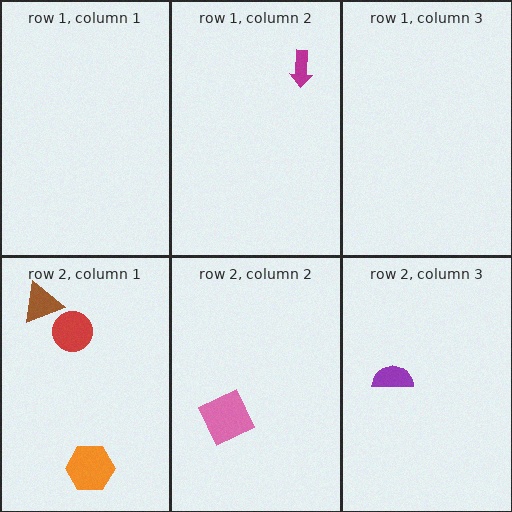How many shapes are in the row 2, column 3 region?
1.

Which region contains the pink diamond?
The row 2, column 2 region.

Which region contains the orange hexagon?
The row 2, column 1 region.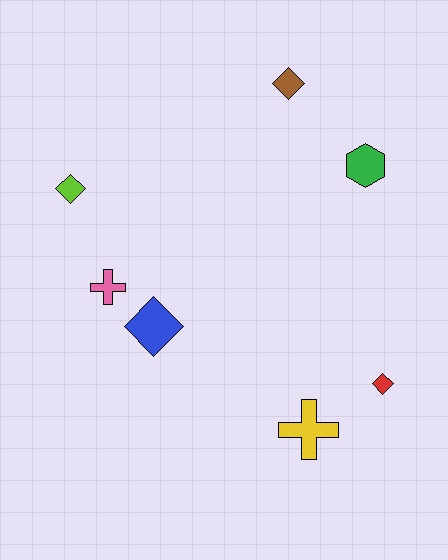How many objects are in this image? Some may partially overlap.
There are 7 objects.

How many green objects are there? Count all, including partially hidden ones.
There is 1 green object.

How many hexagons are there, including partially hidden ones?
There is 1 hexagon.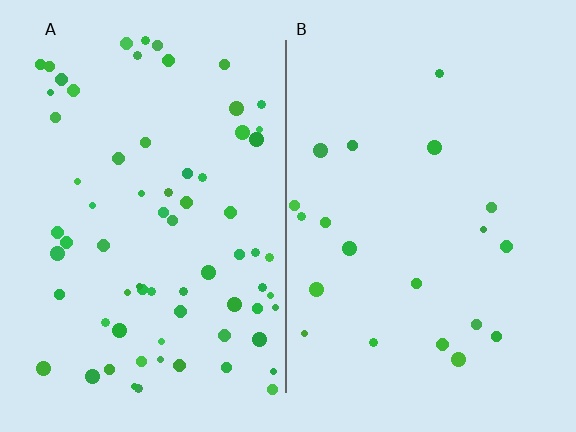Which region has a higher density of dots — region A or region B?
A (the left).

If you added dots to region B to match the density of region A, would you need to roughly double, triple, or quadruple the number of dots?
Approximately triple.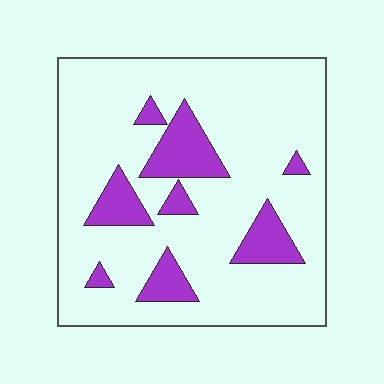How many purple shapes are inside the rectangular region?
8.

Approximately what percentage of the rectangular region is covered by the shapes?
Approximately 15%.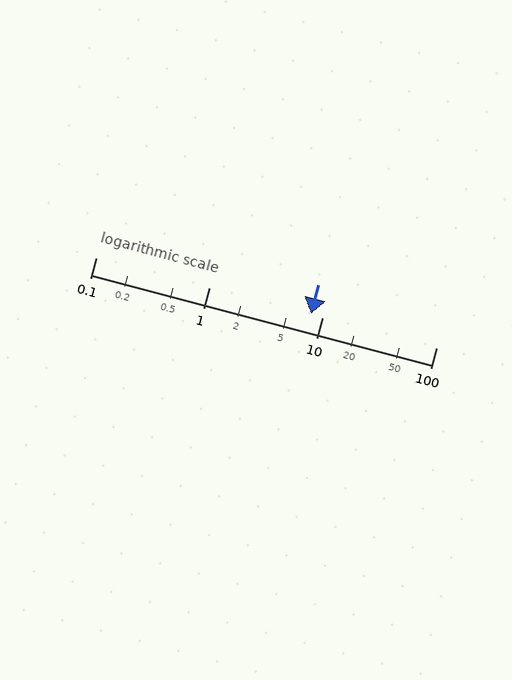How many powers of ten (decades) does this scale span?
The scale spans 3 decades, from 0.1 to 100.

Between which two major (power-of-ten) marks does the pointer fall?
The pointer is between 1 and 10.